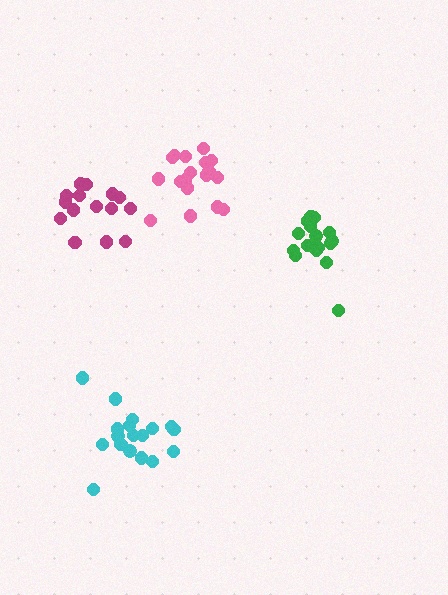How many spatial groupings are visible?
There are 4 spatial groupings.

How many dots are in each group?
Group 1: 16 dots, Group 2: 18 dots, Group 3: 15 dots, Group 4: 18 dots (67 total).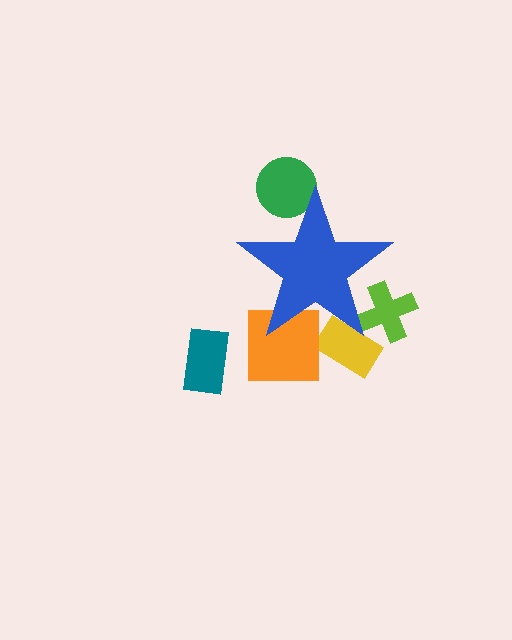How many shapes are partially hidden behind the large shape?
4 shapes are partially hidden.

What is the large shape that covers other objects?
A blue star.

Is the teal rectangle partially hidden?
No, the teal rectangle is fully visible.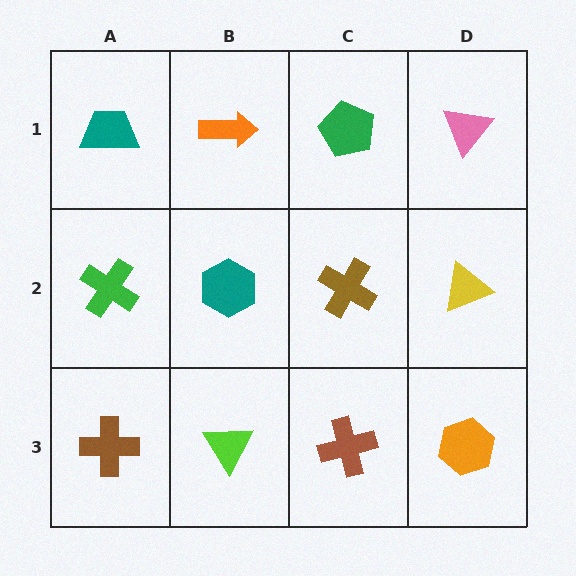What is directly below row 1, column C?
A brown cross.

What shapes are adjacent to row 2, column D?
A pink triangle (row 1, column D), an orange hexagon (row 3, column D), a brown cross (row 2, column C).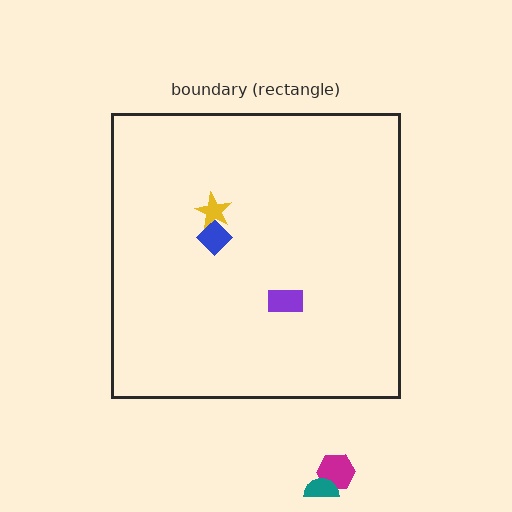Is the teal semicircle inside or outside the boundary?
Outside.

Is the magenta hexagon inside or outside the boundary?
Outside.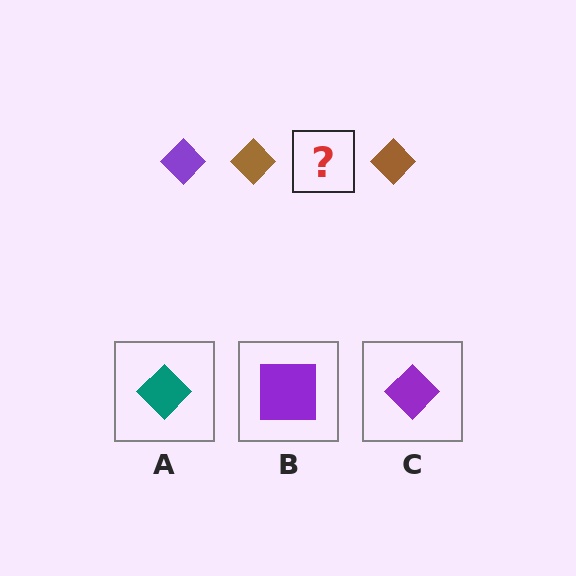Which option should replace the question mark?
Option C.